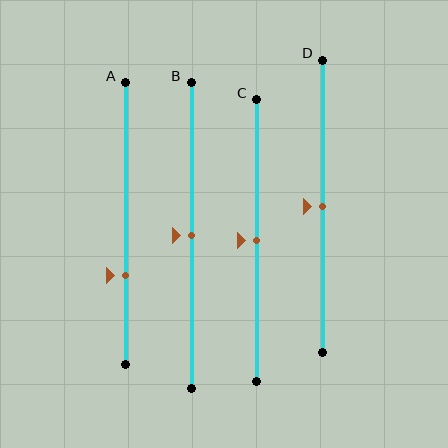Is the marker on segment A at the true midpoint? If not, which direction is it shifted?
No, the marker on segment A is shifted downward by about 18% of the segment length.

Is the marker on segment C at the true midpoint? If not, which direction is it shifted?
Yes, the marker on segment C is at the true midpoint.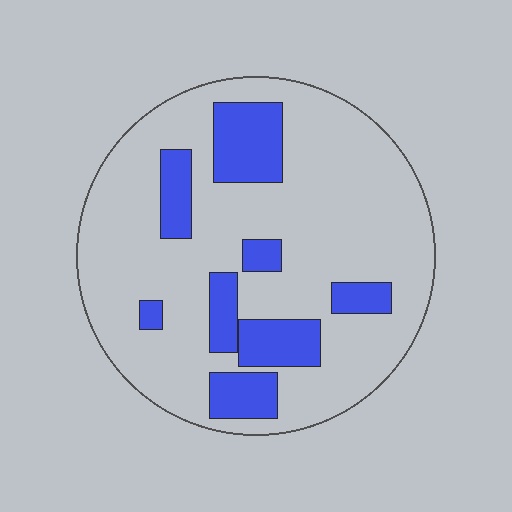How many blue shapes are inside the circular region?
8.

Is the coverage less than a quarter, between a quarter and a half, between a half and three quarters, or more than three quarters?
Less than a quarter.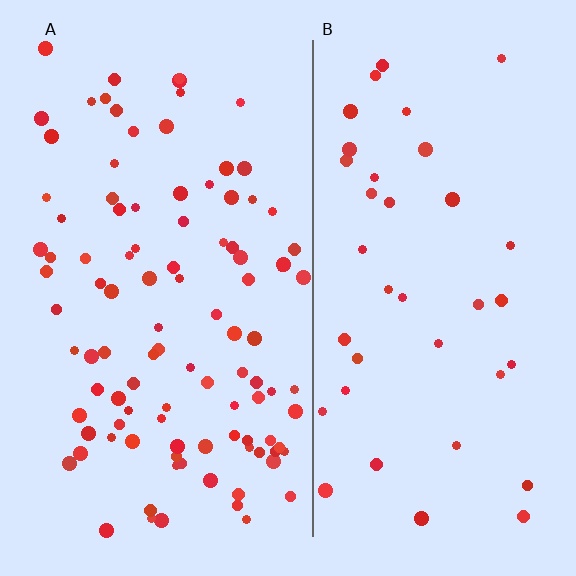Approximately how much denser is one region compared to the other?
Approximately 2.7× — region A over region B.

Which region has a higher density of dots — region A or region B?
A (the left).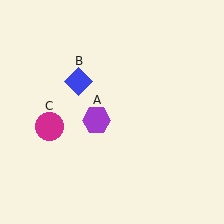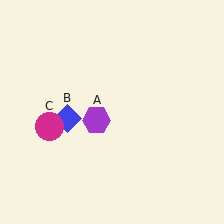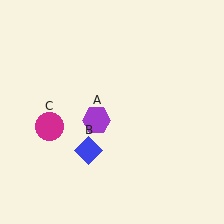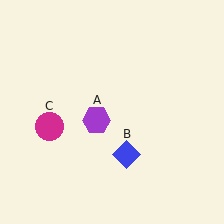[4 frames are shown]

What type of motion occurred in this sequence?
The blue diamond (object B) rotated counterclockwise around the center of the scene.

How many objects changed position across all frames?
1 object changed position: blue diamond (object B).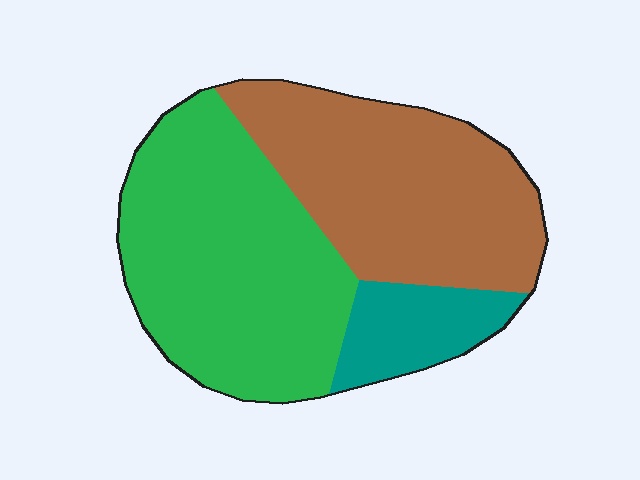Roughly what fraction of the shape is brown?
Brown covers about 40% of the shape.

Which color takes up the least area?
Teal, at roughly 10%.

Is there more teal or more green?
Green.